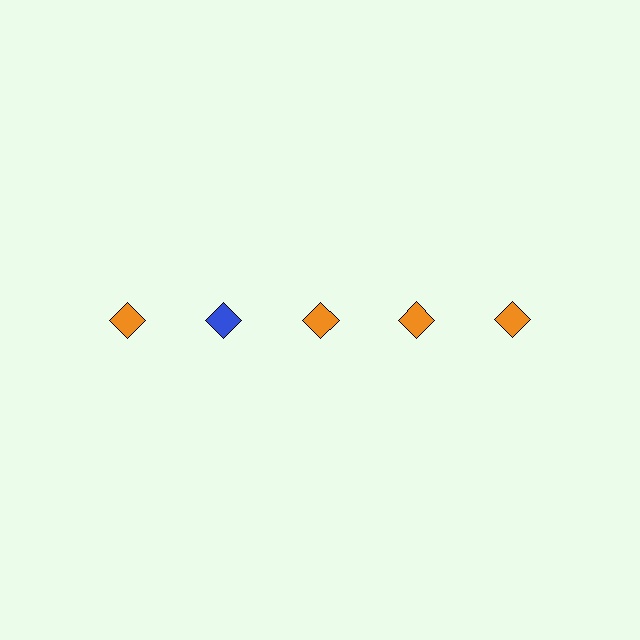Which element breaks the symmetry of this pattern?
The blue diamond in the top row, second from left column breaks the symmetry. All other shapes are orange diamonds.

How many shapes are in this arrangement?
There are 5 shapes arranged in a grid pattern.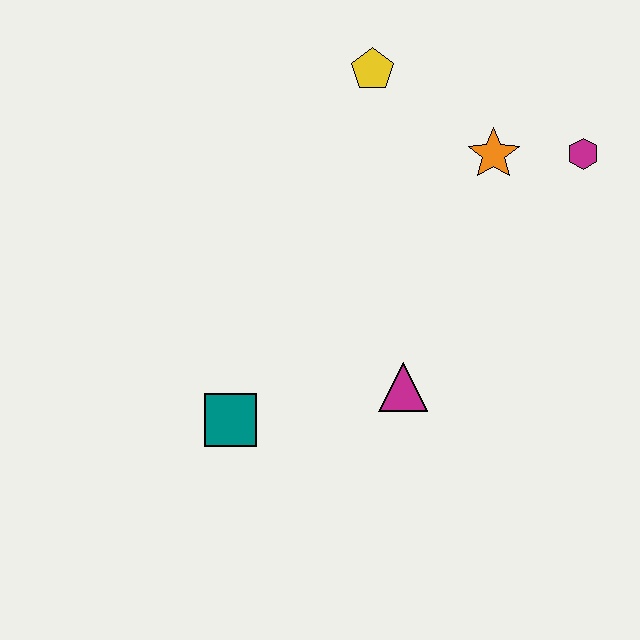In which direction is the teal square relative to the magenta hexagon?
The teal square is to the left of the magenta hexagon.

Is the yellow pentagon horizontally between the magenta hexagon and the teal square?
Yes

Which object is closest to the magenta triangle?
The teal square is closest to the magenta triangle.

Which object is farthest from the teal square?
The magenta hexagon is farthest from the teal square.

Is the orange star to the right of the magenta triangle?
Yes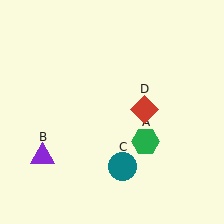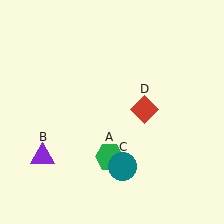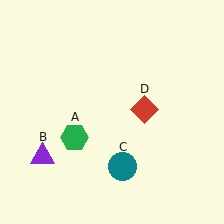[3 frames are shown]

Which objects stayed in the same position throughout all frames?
Purple triangle (object B) and teal circle (object C) and red diamond (object D) remained stationary.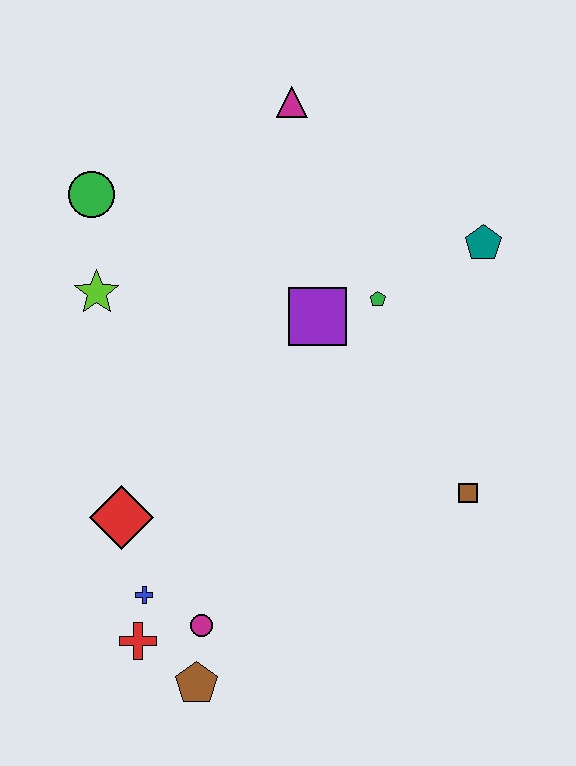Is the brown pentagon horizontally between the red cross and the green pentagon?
Yes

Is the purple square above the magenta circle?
Yes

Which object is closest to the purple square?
The green pentagon is closest to the purple square.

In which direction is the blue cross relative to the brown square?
The blue cross is to the left of the brown square.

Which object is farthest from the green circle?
The brown pentagon is farthest from the green circle.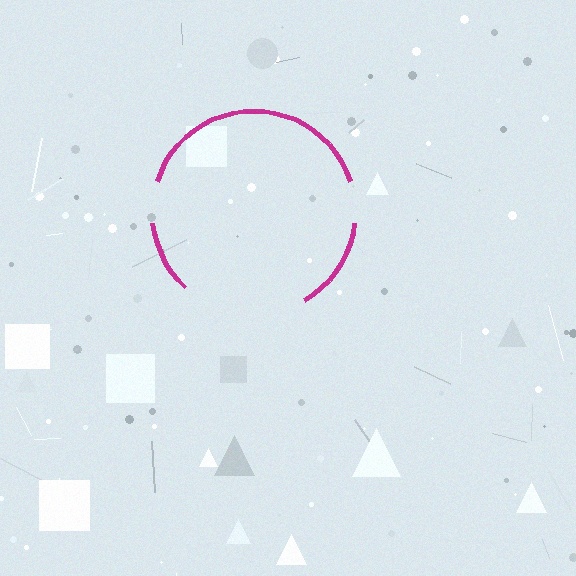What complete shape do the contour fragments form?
The contour fragments form a circle.